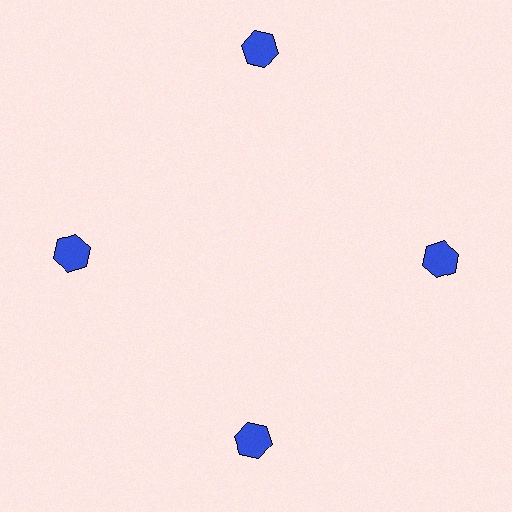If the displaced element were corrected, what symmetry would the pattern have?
It would have 4-fold rotational symmetry — the pattern would map onto itself every 90 degrees.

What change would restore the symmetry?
The symmetry would be restored by moving it inward, back onto the ring so that all 4 hexagons sit at equal angles and equal distance from the center.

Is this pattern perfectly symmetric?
No. The 4 blue hexagons are arranged in a ring, but one element near the 12 o'clock position is pushed outward from the center, breaking the 4-fold rotational symmetry.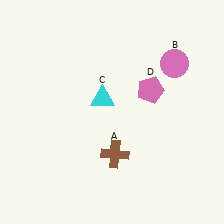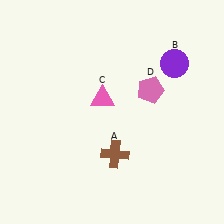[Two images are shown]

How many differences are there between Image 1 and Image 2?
There are 2 differences between the two images.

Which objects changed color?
B changed from pink to purple. C changed from cyan to pink.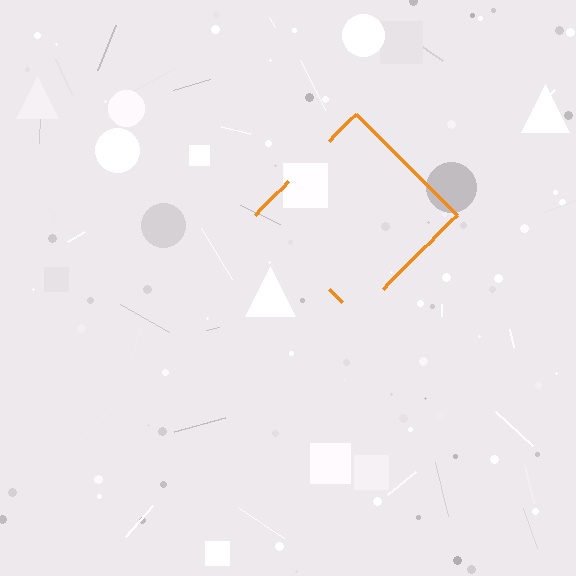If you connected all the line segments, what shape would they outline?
They would outline a diamond.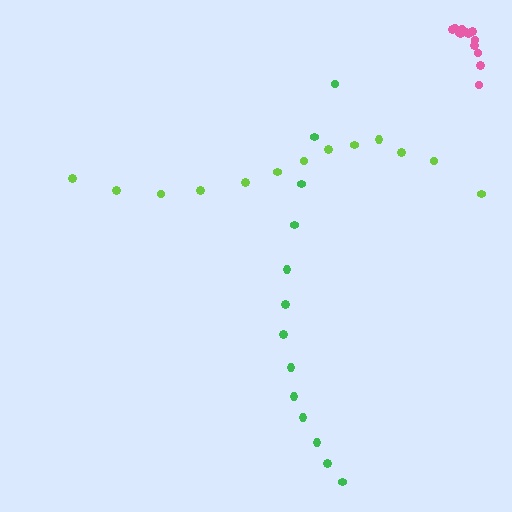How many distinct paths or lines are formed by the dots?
There are 3 distinct paths.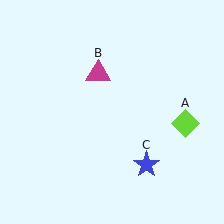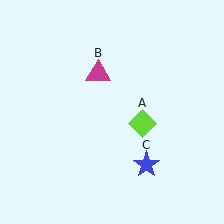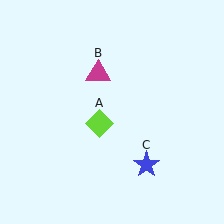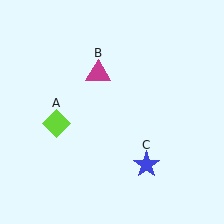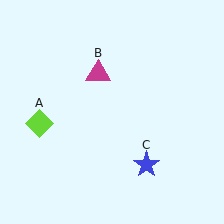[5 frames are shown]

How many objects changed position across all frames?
1 object changed position: lime diamond (object A).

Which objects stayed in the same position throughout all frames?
Magenta triangle (object B) and blue star (object C) remained stationary.